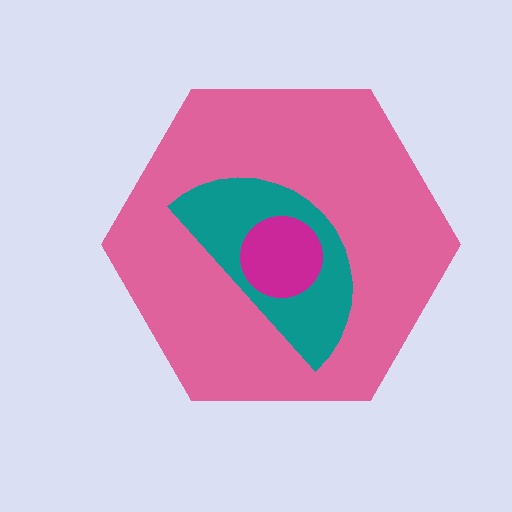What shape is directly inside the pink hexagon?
The teal semicircle.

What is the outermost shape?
The pink hexagon.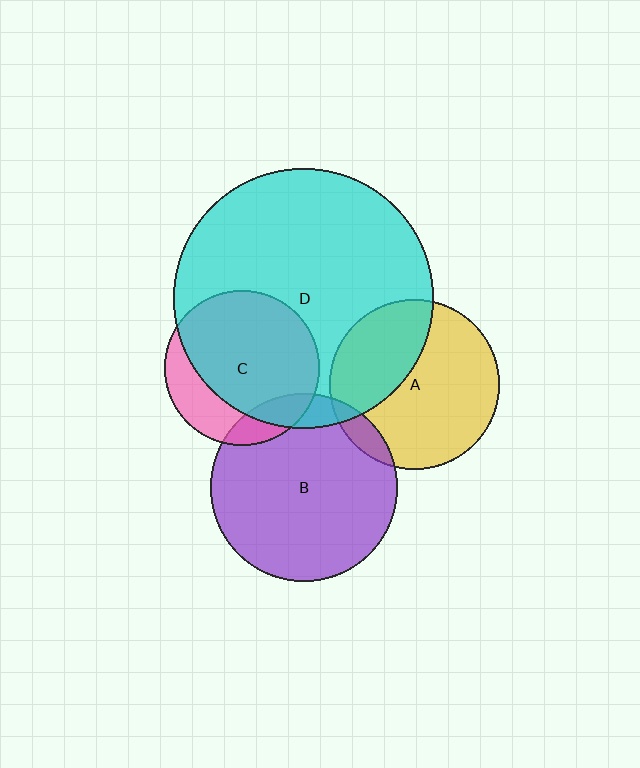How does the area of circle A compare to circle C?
Approximately 1.2 times.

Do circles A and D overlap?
Yes.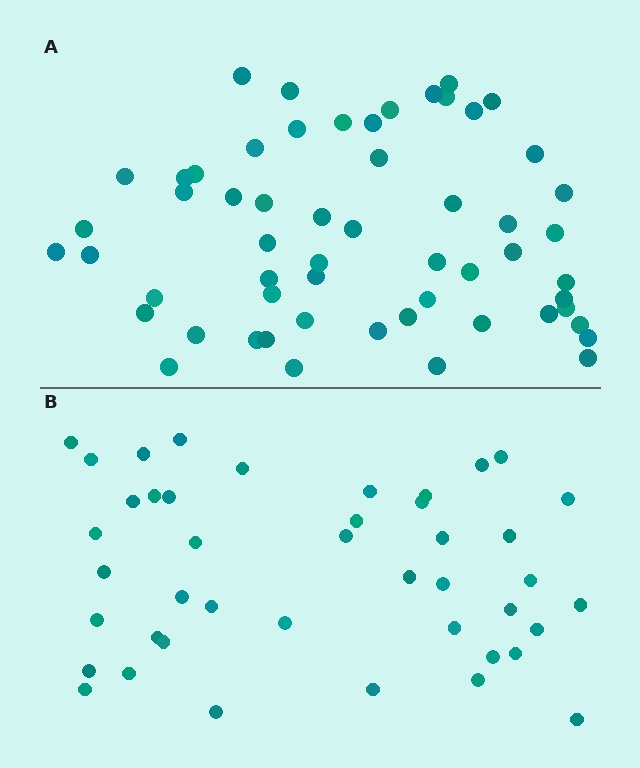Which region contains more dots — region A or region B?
Region A (the top region) has more dots.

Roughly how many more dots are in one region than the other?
Region A has approximately 15 more dots than region B.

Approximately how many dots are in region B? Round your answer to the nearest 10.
About 40 dots. (The exact count is 43, which rounds to 40.)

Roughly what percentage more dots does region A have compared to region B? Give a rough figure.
About 35% more.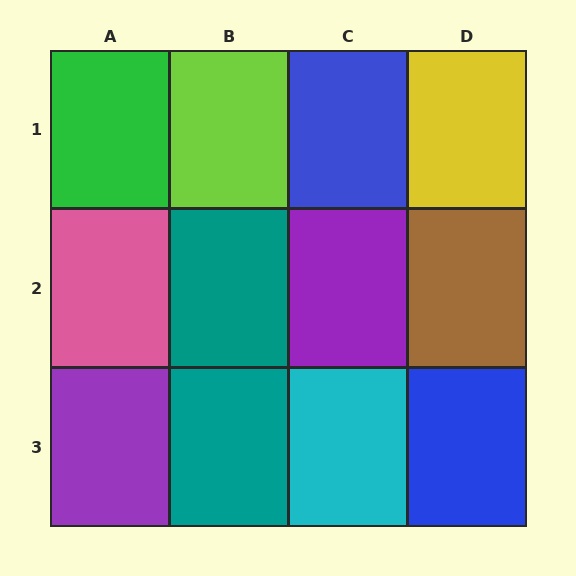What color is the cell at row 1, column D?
Yellow.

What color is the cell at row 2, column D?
Brown.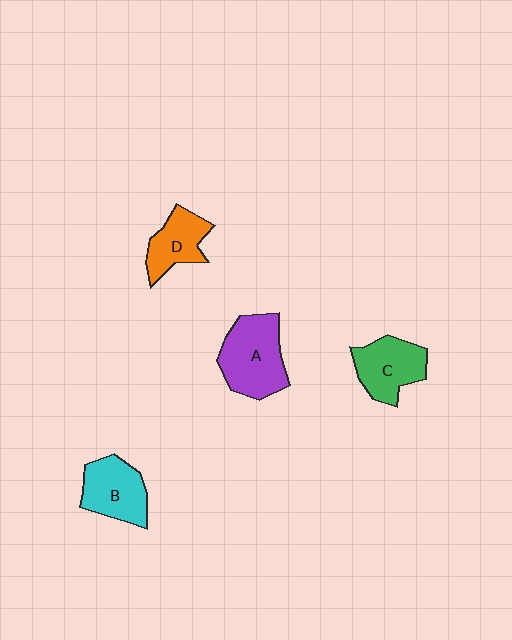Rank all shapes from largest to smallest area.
From largest to smallest: A (purple), B (cyan), C (green), D (orange).